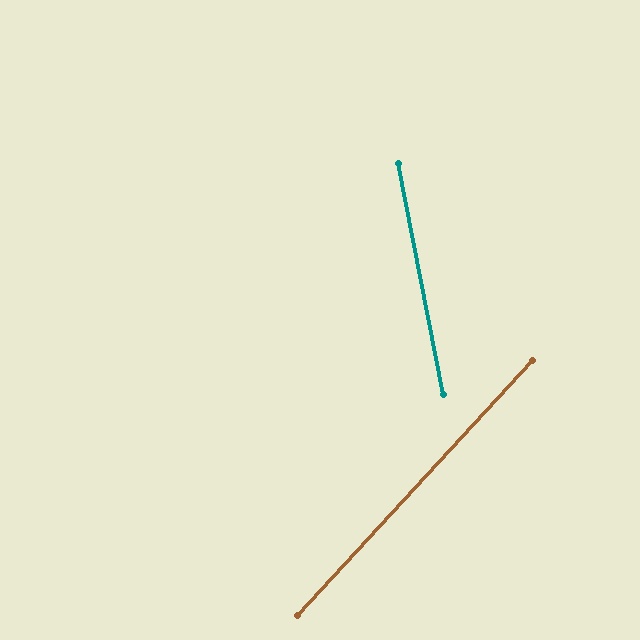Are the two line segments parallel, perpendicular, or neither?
Neither parallel nor perpendicular — they differ by about 54°.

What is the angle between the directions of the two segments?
Approximately 54 degrees.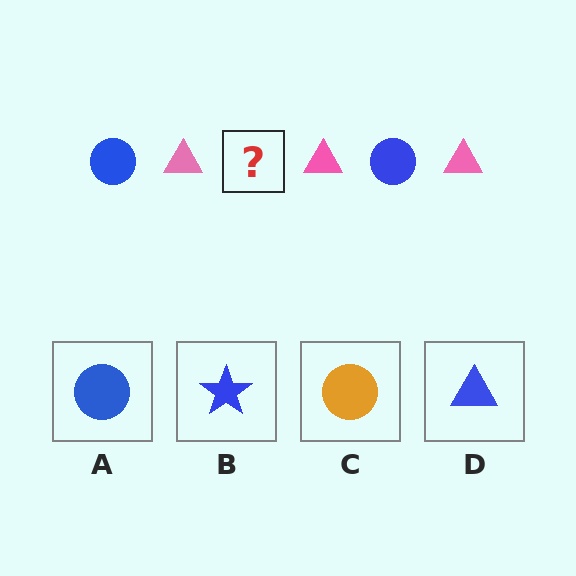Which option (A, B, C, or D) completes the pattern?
A.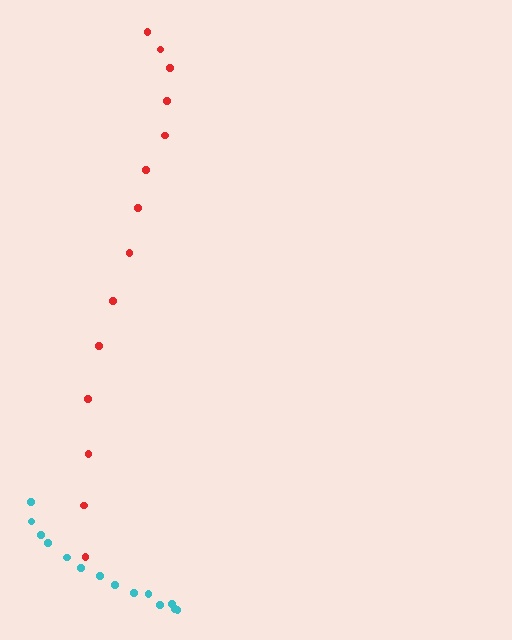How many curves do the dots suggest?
There are 2 distinct paths.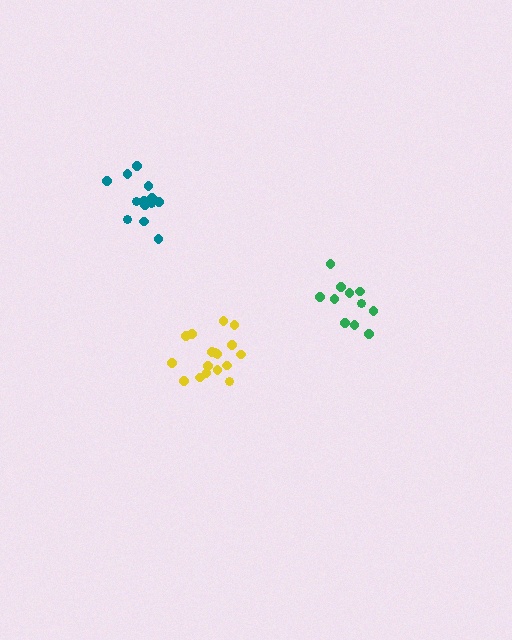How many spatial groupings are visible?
There are 3 spatial groupings.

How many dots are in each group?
Group 1: 12 dots, Group 2: 17 dots, Group 3: 14 dots (43 total).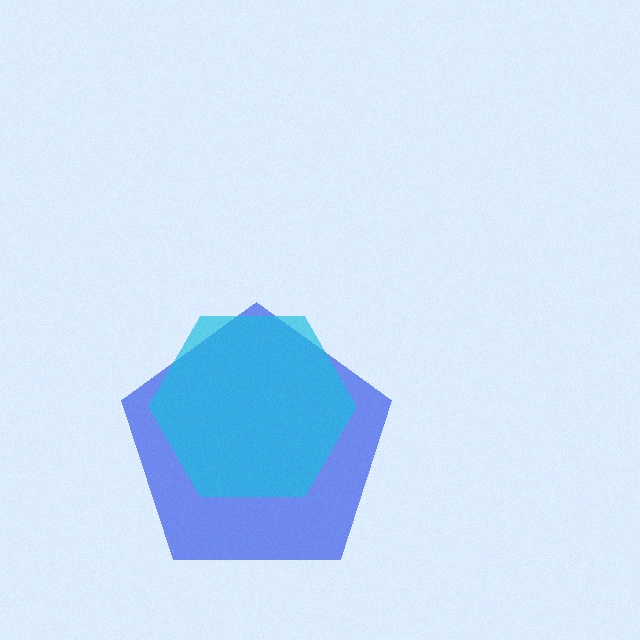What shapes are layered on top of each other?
The layered shapes are: a blue pentagon, a cyan hexagon.